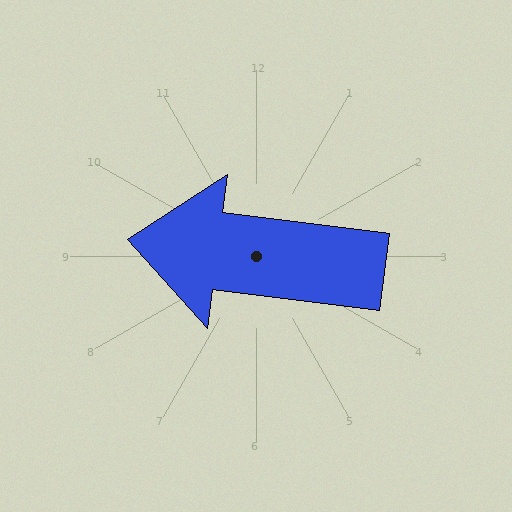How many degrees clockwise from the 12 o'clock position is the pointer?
Approximately 277 degrees.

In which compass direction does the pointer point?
West.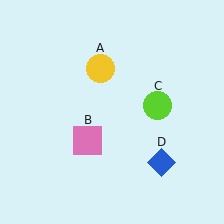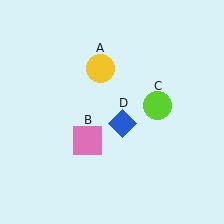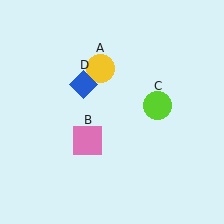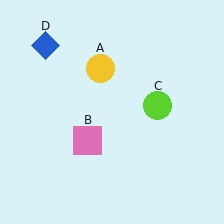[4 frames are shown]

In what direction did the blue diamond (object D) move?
The blue diamond (object D) moved up and to the left.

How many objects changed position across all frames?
1 object changed position: blue diamond (object D).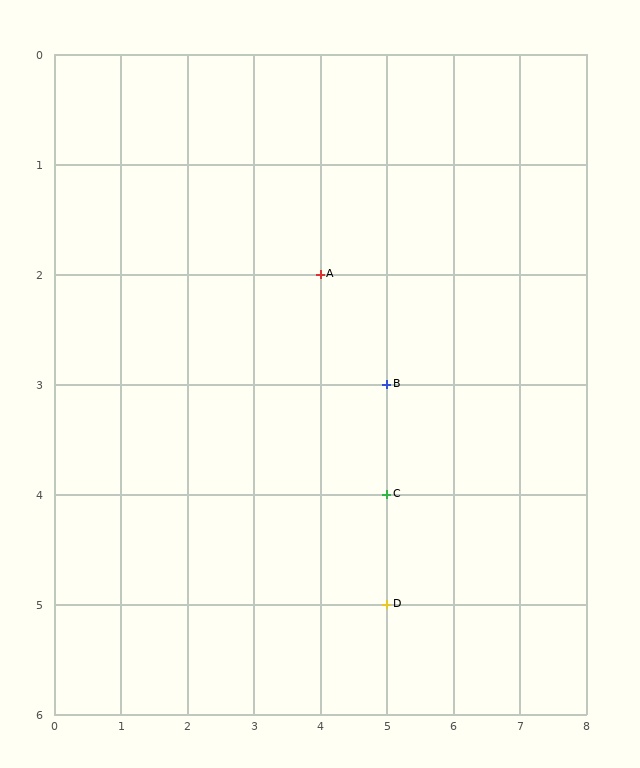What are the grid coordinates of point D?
Point D is at grid coordinates (5, 5).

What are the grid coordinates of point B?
Point B is at grid coordinates (5, 3).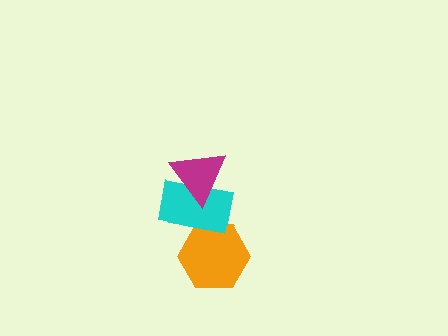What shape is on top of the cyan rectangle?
The magenta triangle is on top of the cyan rectangle.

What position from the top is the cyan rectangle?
The cyan rectangle is 2nd from the top.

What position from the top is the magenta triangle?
The magenta triangle is 1st from the top.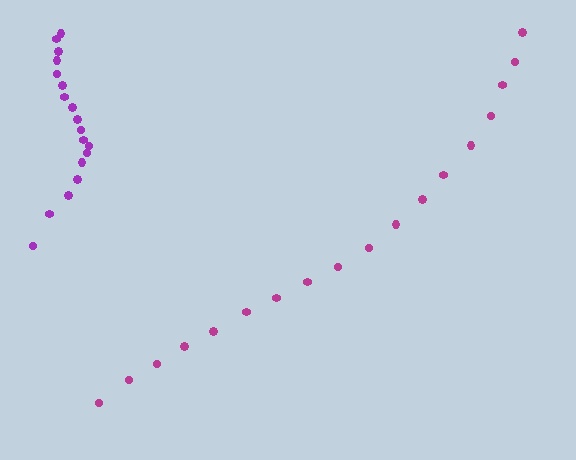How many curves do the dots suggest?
There are 2 distinct paths.